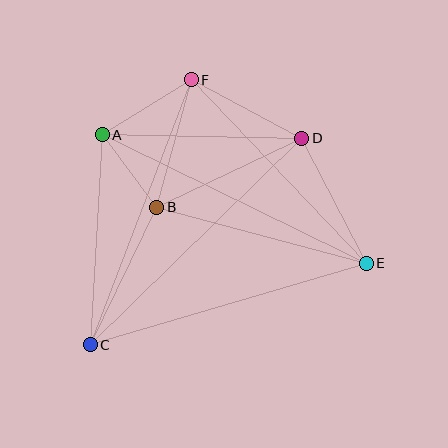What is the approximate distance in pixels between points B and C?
The distance between B and C is approximately 153 pixels.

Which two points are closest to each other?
Points A and B are closest to each other.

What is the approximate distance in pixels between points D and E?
The distance between D and E is approximately 141 pixels.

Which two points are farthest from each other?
Points C and D are farthest from each other.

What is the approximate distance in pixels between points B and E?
The distance between B and E is approximately 217 pixels.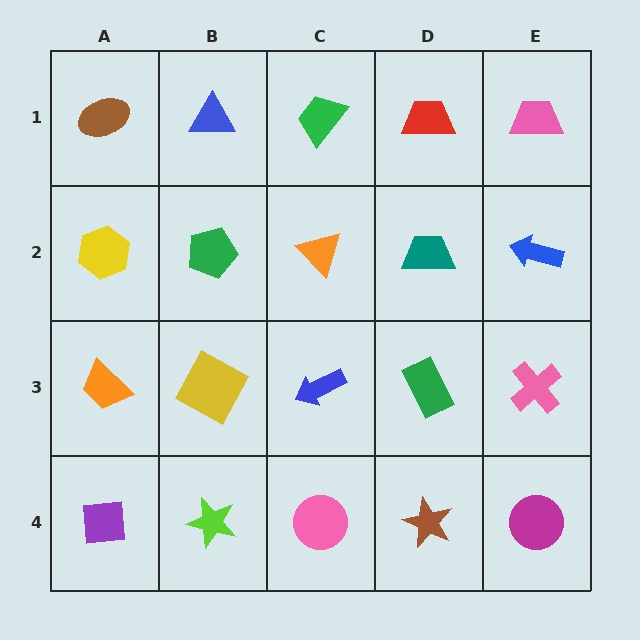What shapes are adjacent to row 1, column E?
A blue arrow (row 2, column E), a red trapezoid (row 1, column D).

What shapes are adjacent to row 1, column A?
A yellow hexagon (row 2, column A), a blue triangle (row 1, column B).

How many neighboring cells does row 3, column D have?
4.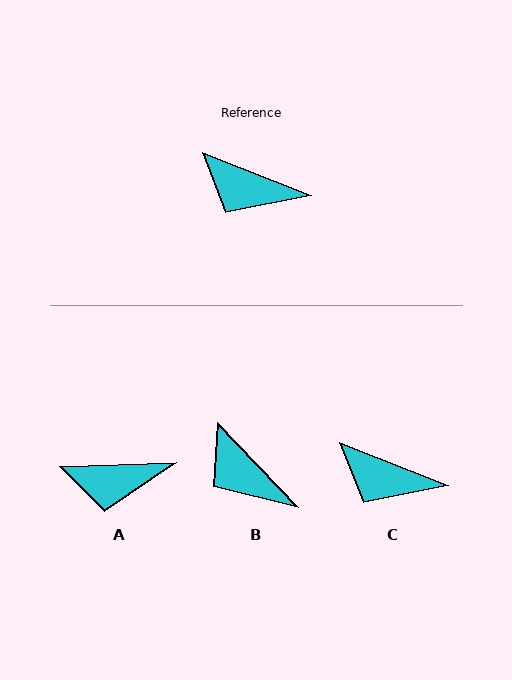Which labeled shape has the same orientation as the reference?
C.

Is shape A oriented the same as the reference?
No, it is off by about 24 degrees.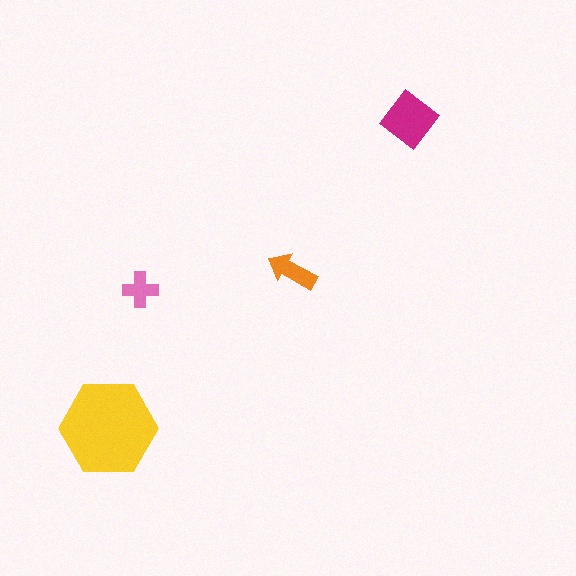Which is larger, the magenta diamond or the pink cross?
The magenta diamond.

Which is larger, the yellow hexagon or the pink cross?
The yellow hexagon.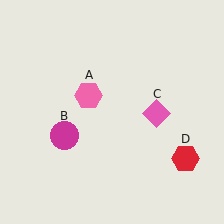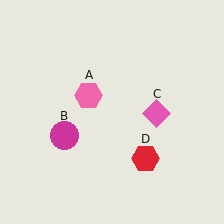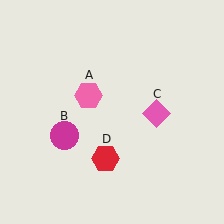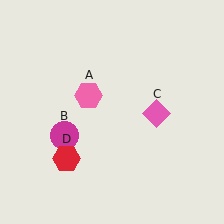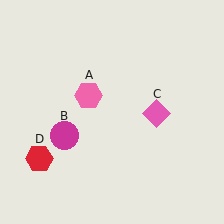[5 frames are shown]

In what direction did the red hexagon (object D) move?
The red hexagon (object D) moved left.